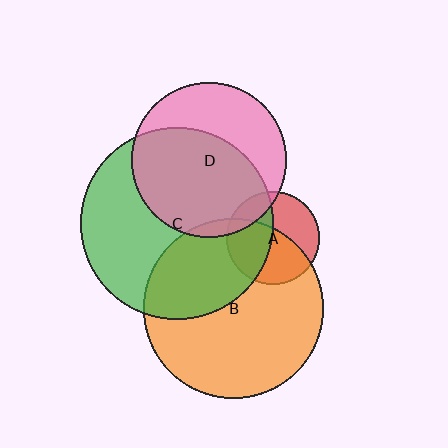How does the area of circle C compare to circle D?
Approximately 1.6 times.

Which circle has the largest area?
Circle C (green).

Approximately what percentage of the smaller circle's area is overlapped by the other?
Approximately 15%.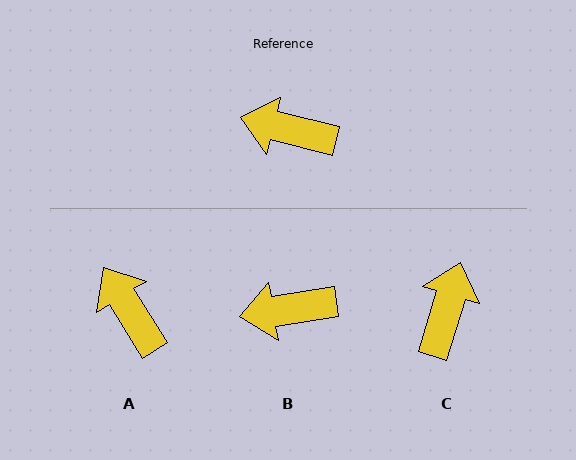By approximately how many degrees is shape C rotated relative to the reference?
Approximately 93 degrees clockwise.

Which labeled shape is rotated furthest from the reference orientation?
C, about 93 degrees away.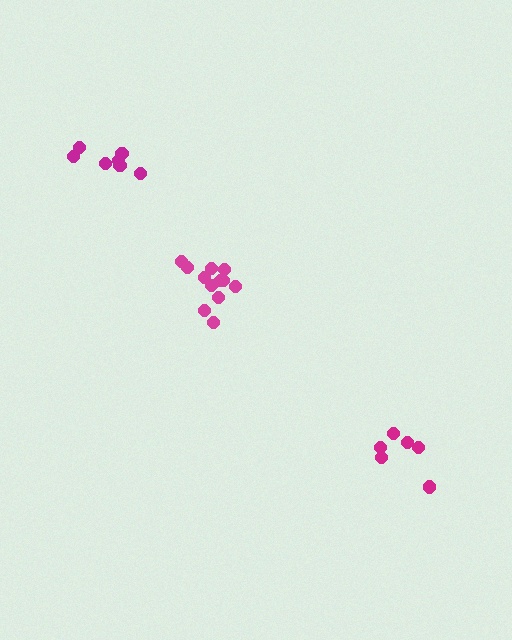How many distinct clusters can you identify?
There are 3 distinct clusters.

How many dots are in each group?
Group 1: 6 dots, Group 2: 7 dots, Group 3: 12 dots (25 total).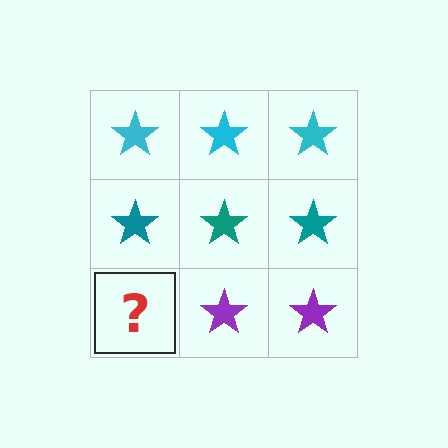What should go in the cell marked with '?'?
The missing cell should contain a purple star.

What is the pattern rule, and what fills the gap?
The rule is that each row has a consistent color. The gap should be filled with a purple star.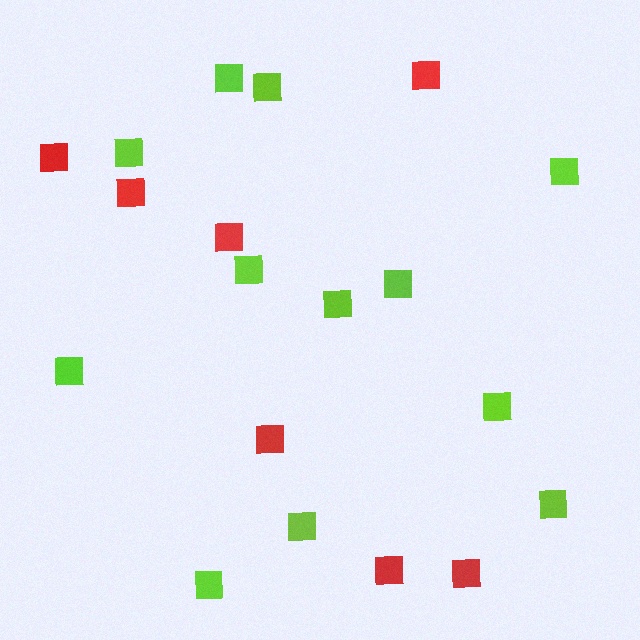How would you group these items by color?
There are 2 groups: one group of lime squares (12) and one group of red squares (7).